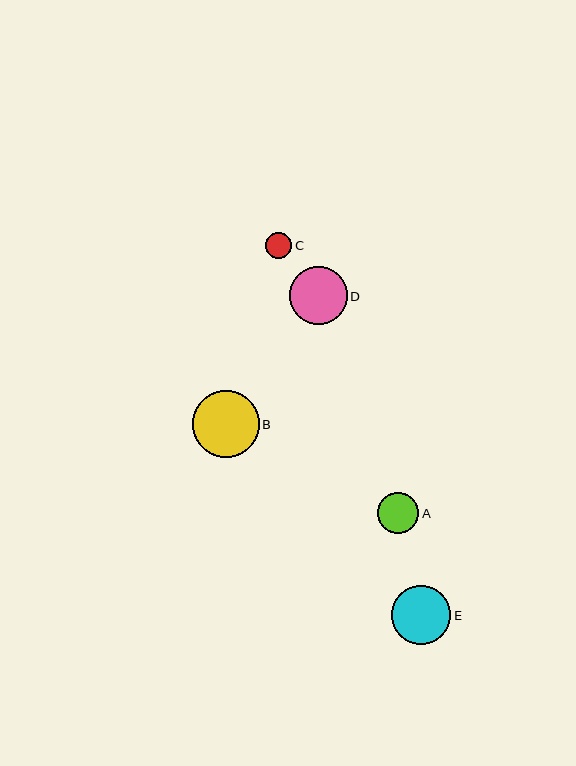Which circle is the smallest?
Circle C is the smallest with a size of approximately 26 pixels.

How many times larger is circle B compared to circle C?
Circle B is approximately 2.5 times the size of circle C.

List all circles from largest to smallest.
From largest to smallest: B, E, D, A, C.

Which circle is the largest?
Circle B is the largest with a size of approximately 67 pixels.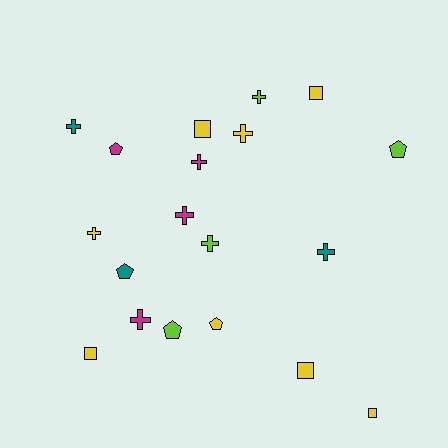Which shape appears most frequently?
Cross, with 9 objects.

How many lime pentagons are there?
There are 2 lime pentagons.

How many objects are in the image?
There are 19 objects.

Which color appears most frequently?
Yellow, with 8 objects.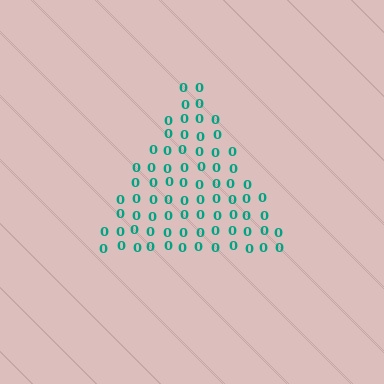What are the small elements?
The small elements are digit 0's.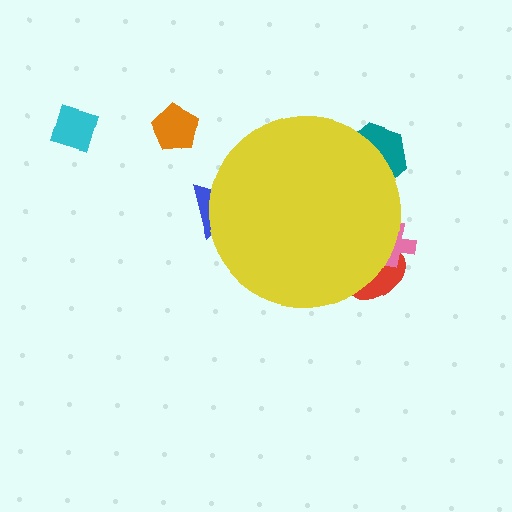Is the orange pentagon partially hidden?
No, the orange pentagon is fully visible.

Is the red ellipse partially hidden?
Yes, the red ellipse is partially hidden behind the yellow circle.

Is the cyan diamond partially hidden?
No, the cyan diamond is fully visible.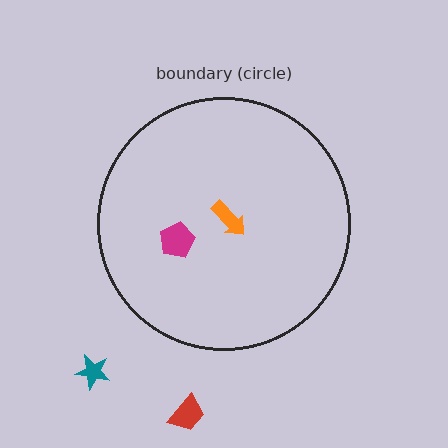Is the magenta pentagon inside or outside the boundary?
Inside.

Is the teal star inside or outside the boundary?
Outside.